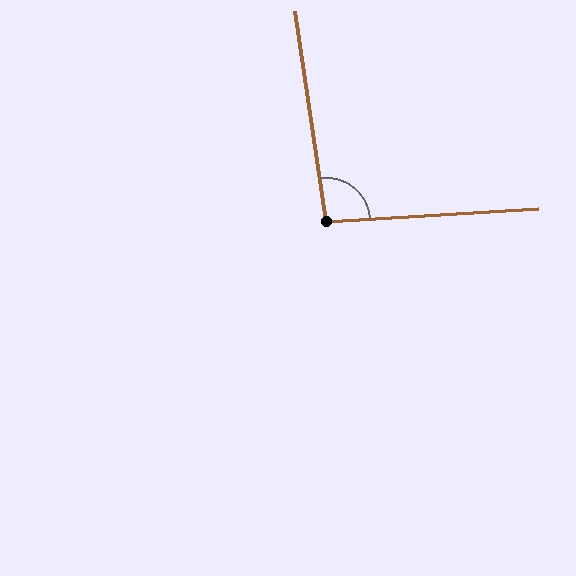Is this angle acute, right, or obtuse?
It is approximately a right angle.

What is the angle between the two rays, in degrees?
Approximately 95 degrees.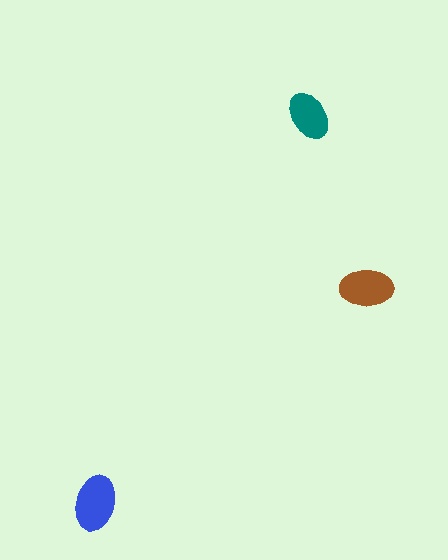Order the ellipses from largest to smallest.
the blue one, the brown one, the teal one.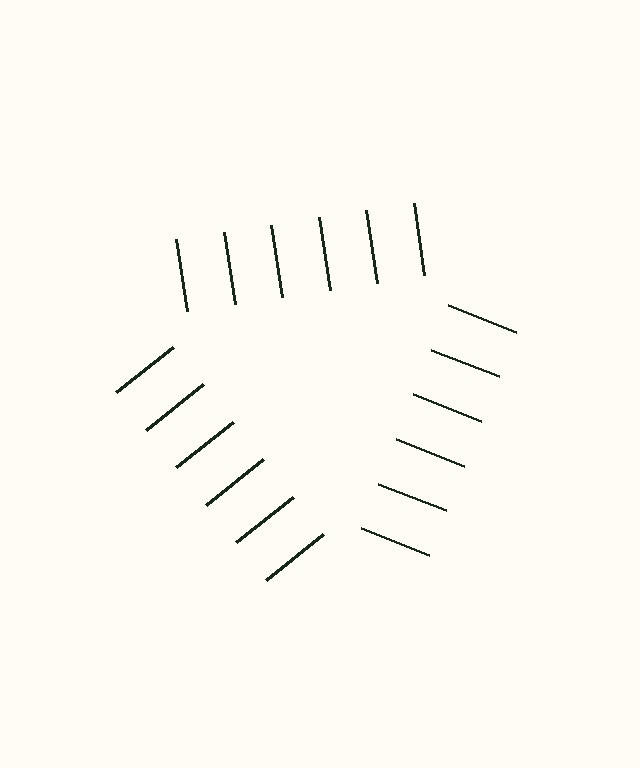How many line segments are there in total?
18 — 6 along each of the 3 edges.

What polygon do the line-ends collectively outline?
An illusory triangle — the line segments terminate on its edges but no continuous stroke is drawn.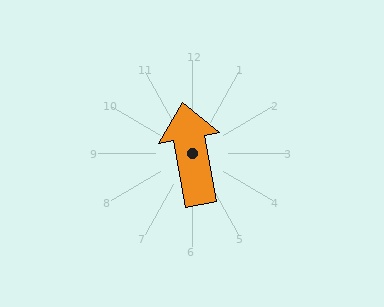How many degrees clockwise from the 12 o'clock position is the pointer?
Approximately 350 degrees.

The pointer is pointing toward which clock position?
Roughly 12 o'clock.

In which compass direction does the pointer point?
North.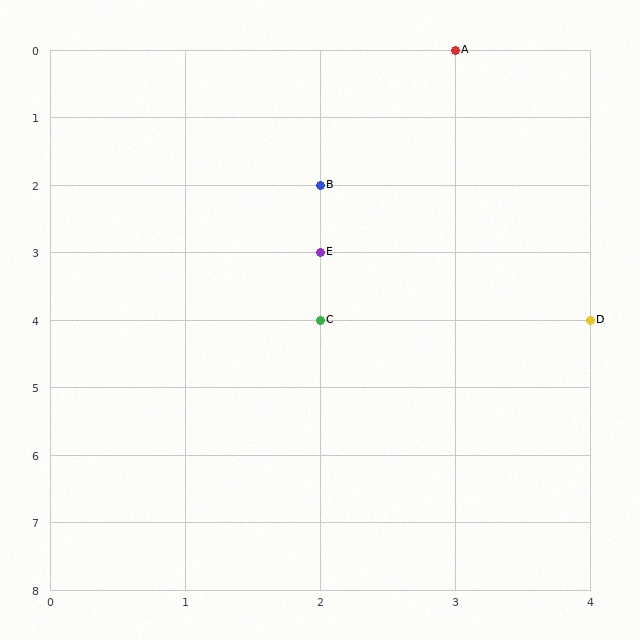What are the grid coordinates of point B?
Point B is at grid coordinates (2, 2).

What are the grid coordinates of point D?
Point D is at grid coordinates (4, 4).